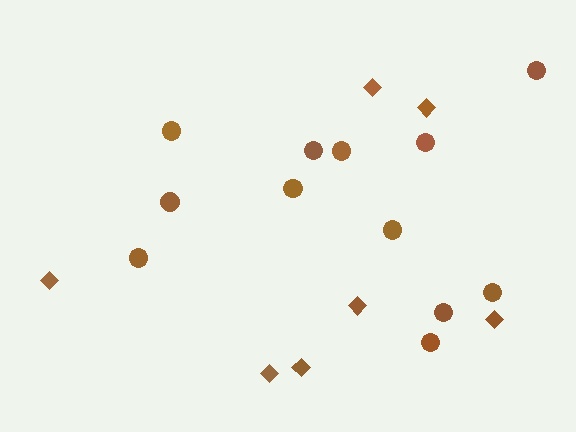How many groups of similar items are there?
There are 2 groups: one group of circles (12) and one group of diamonds (7).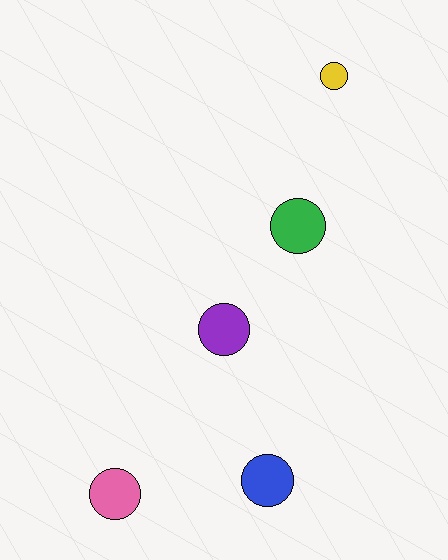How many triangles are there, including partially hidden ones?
There are no triangles.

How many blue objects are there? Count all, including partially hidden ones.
There is 1 blue object.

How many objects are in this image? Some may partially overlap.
There are 5 objects.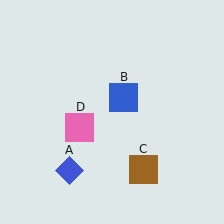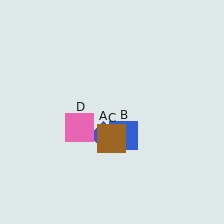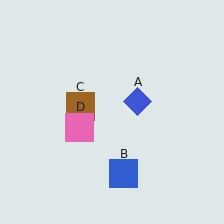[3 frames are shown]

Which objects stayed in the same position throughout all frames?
Pink square (object D) remained stationary.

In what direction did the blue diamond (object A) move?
The blue diamond (object A) moved up and to the right.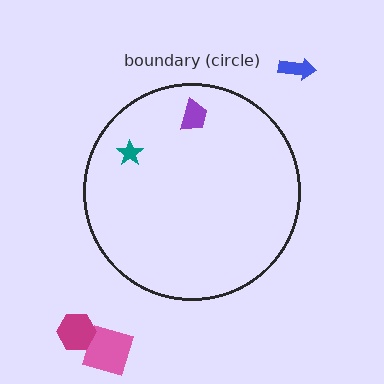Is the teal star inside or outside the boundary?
Inside.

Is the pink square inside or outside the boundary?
Outside.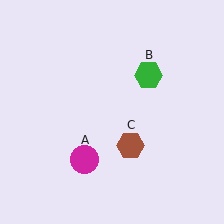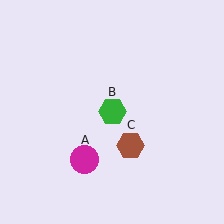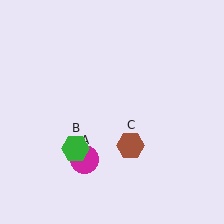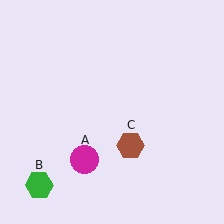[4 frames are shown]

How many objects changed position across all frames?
1 object changed position: green hexagon (object B).